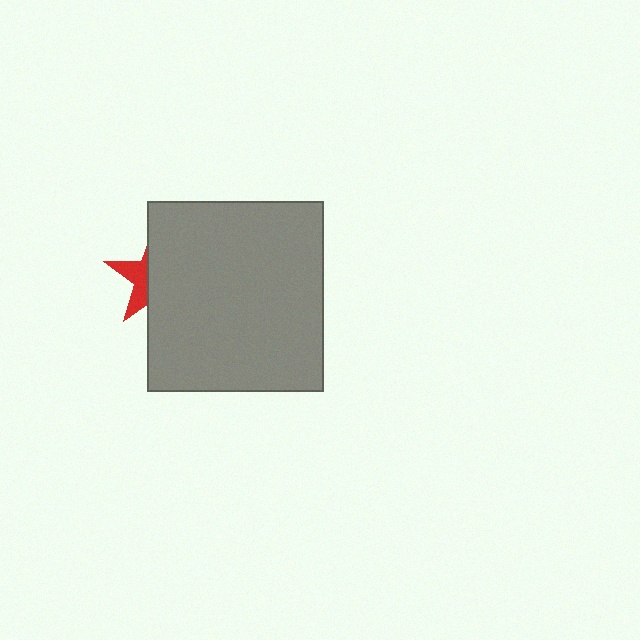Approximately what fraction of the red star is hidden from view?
Roughly 64% of the red star is hidden behind the gray rectangle.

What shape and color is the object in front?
The object in front is a gray rectangle.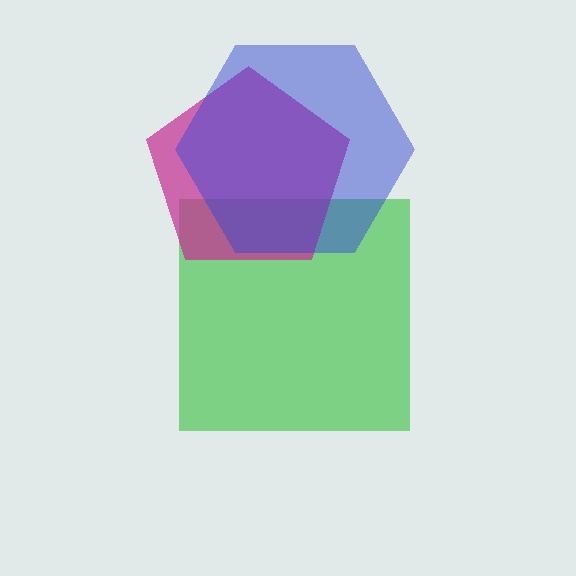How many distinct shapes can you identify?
There are 3 distinct shapes: a green square, a magenta pentagon, a blue hexagon.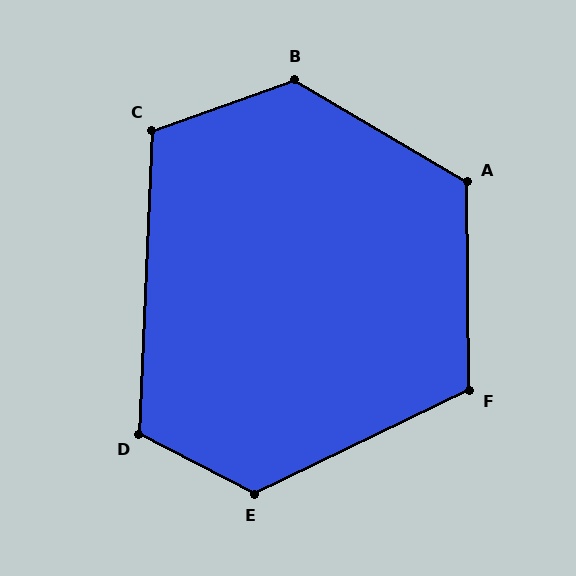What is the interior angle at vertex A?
Approximately 121 degrees (obtuse).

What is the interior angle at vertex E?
Approximately 127 degrees (obtuse).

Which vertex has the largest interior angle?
B, at approximately 130 degrees.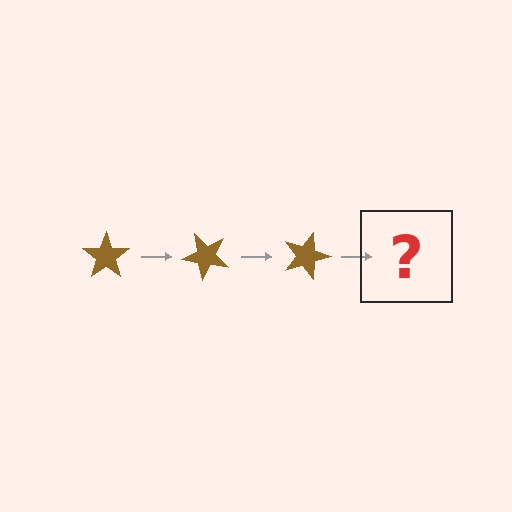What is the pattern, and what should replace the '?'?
The pattern is that the star rotates 45 degrees each step. The '?' should be a brown star rotated 135 degrees.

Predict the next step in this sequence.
The next step is a brown star rotated 135 degrees.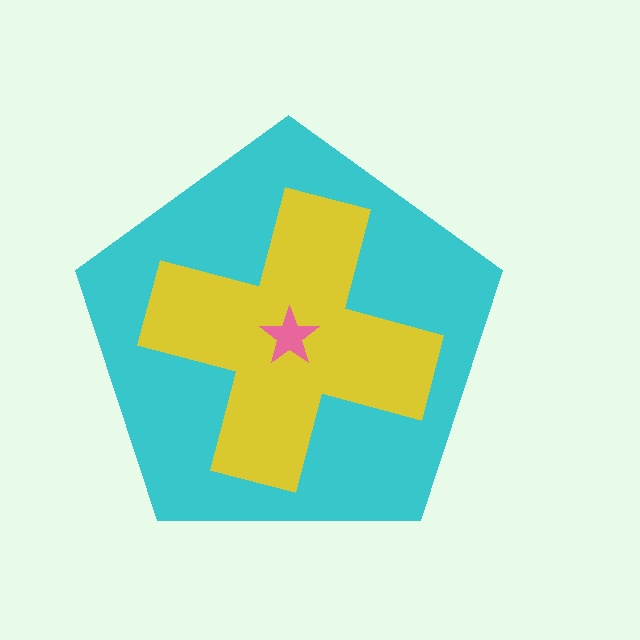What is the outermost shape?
The cyan pentagon.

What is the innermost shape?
The pink star.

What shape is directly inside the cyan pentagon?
The yellow cross.